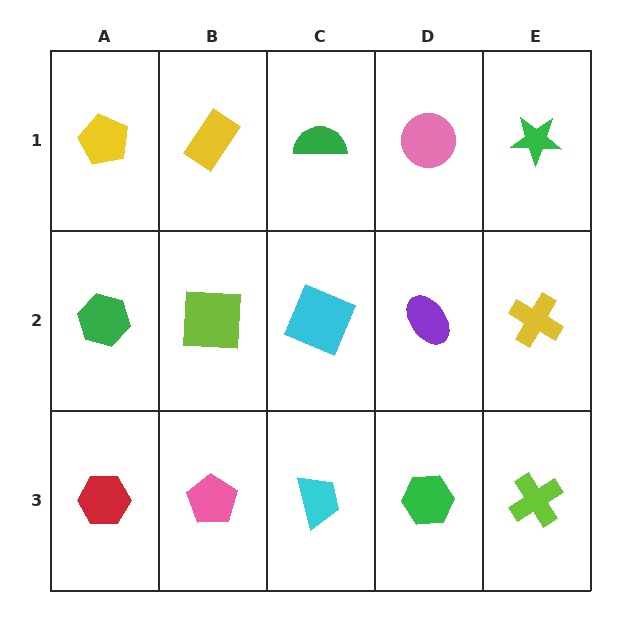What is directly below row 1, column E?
A yellow cross.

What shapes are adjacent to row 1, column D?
A purple ellipse (row 2, column D), a green semicircle (row 1, column C), a green star (row 1, column E).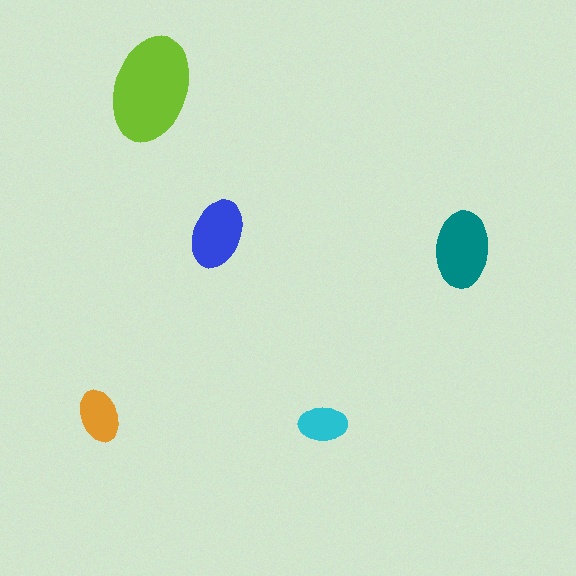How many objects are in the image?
There are 5 objects in the image.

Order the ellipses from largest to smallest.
the lime one, the teal one, the blue one, the orange one, the cyan one.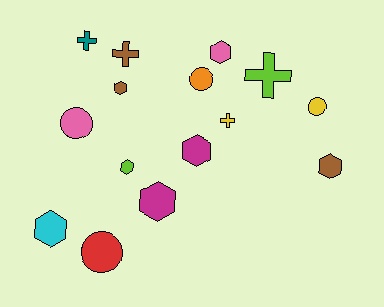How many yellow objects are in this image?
There are 2 yellow objects.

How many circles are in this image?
There are 4 circles.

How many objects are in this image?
There are 15 objects.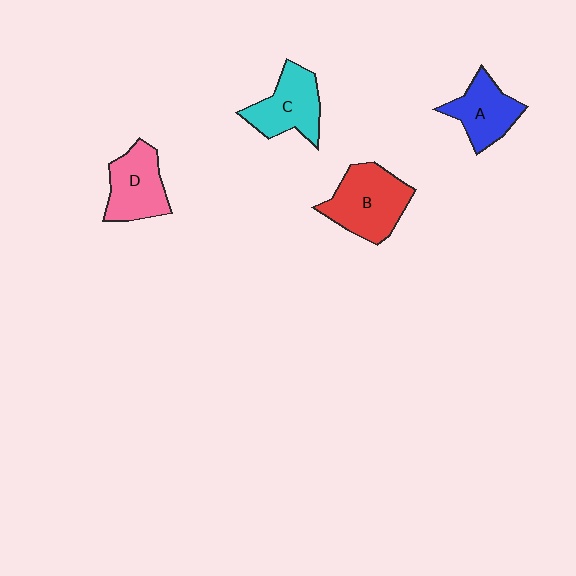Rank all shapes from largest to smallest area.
From largest to smallest: B (red), C (cyan), D (pink), A (blue).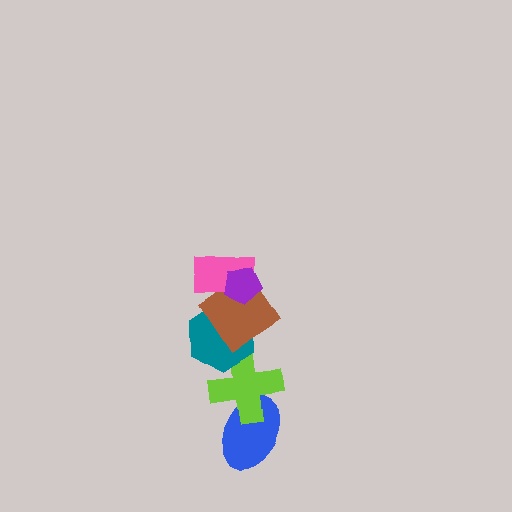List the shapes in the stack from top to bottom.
From top to bottom: the purple pentagon, the pink rectangle, the brown diamond, the teal hexagon, the lime cross, the blue ellipse.